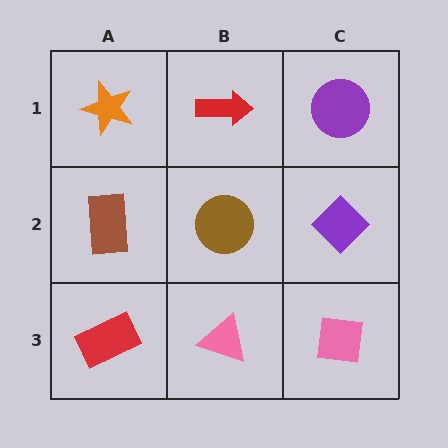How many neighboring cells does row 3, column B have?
3.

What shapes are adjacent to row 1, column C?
A purple diamond (row 2, column C), a red arrow (row 1, column B).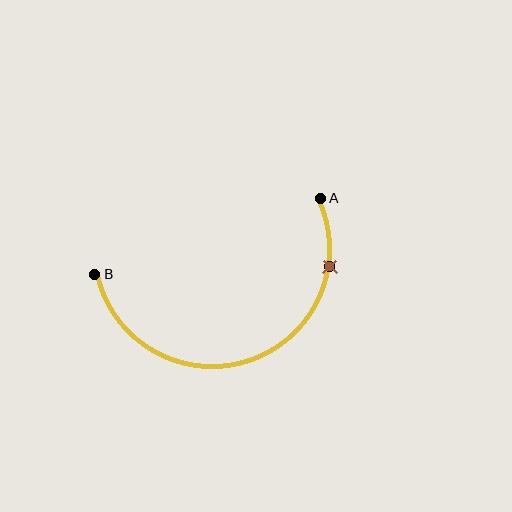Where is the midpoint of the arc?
The arc midpoint is the point on the curve farthest from the straight line joining A and B. It sits below that line.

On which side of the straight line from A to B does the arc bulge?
The arc bulges below the straight line connecting A and B.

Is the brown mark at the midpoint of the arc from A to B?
No. The brown mark lies on the arc but is closer to endpoint A. The arc midpoint would be at the point on the curve equidistant along the arc from both A and B.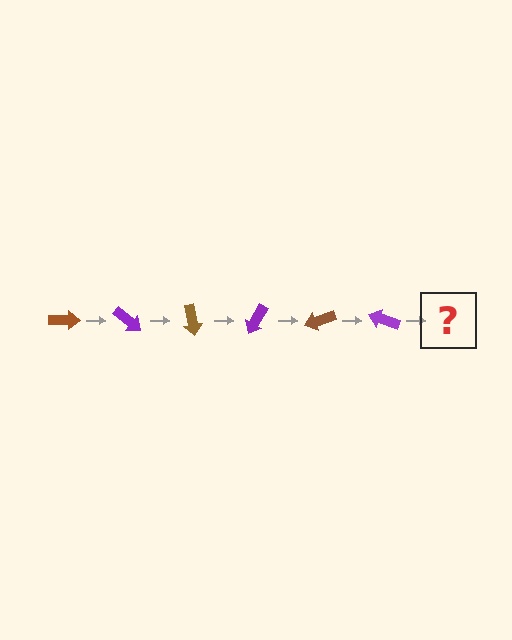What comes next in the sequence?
The next element should be a brown arrow, rotated 240 degrees from the start.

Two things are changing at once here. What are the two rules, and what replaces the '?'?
The two rules are that it rotates 40 degrees each step and the color cycles through brown and purple. The '?' should be a brown arrow, rotated 240 degrees from the start.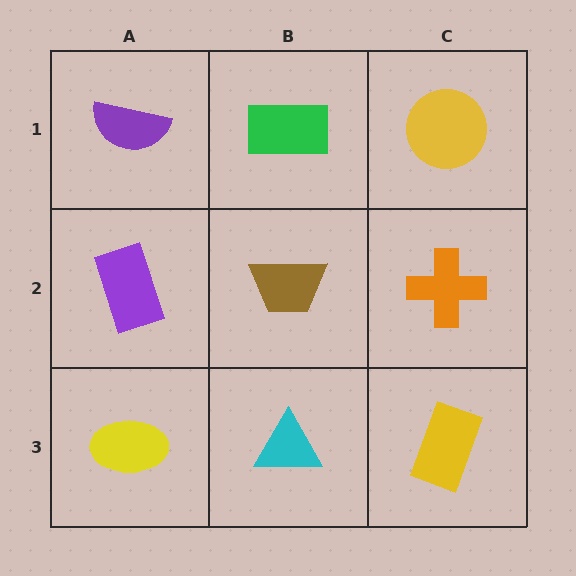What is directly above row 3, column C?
An orange cross.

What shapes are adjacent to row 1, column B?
A brown trapezoid (row 2, column B), a purple semicircle (row 1, column A), a yellow circle (row 1, column C).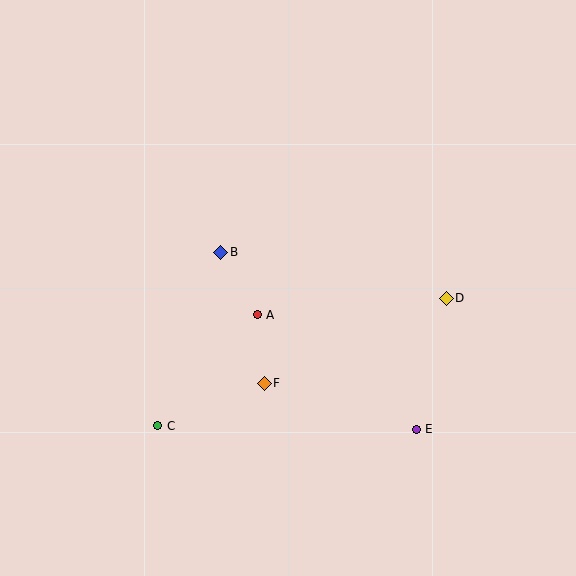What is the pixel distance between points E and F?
The distance between E and F is 159 pixels.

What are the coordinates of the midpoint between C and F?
The midpoint between C and F is at (211, 404).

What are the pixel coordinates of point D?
Point D is at (446, 298).